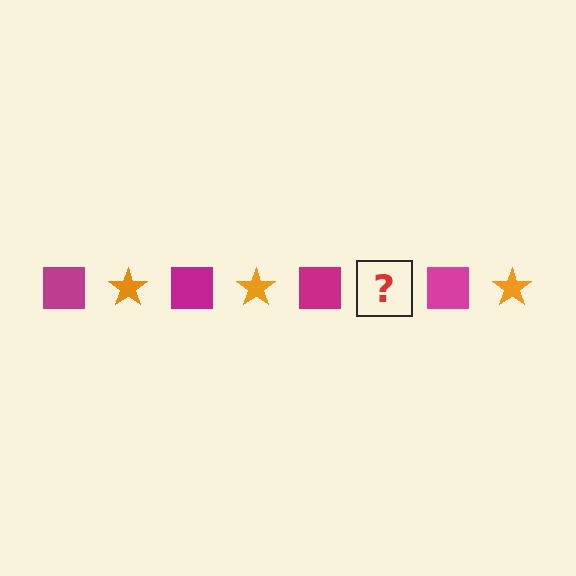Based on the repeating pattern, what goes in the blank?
The blank should be an orange star.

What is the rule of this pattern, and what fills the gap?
The rule is that the pattern alternates between magenta square and orange star. The gap should be filled with an orange star.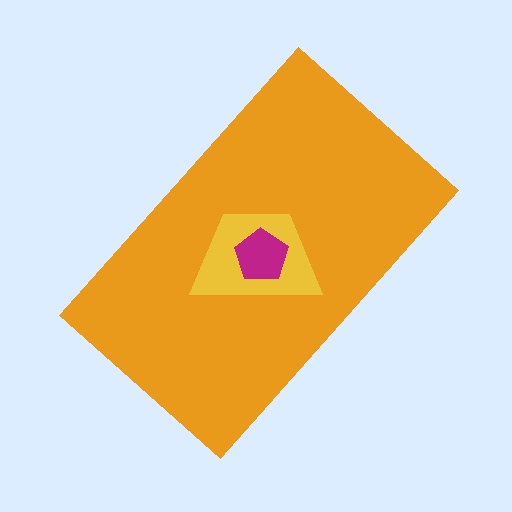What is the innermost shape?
The magenta pentagon.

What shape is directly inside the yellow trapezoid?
The magenta pentagon.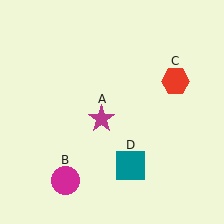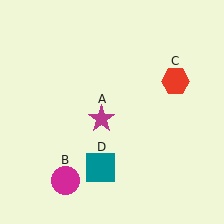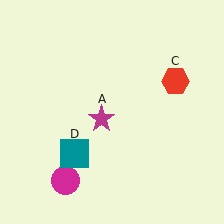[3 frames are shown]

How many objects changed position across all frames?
1 object changed position: teal square (object D).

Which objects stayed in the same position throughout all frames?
Magenta star (object A) and magenta circle (object B) and red hexagon (object C) remained stationary.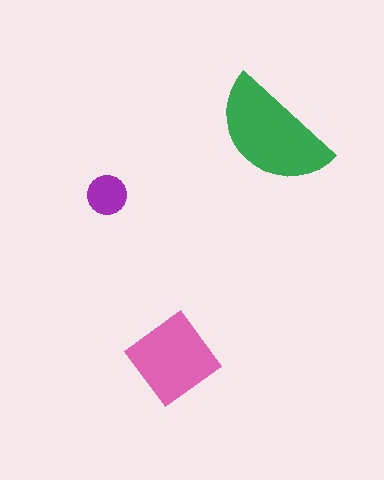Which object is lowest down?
The pink diamond is bottommost.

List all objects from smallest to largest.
The purple circle, the pink diamond, the green semicircle.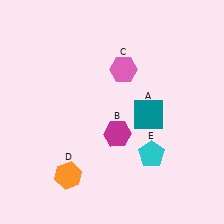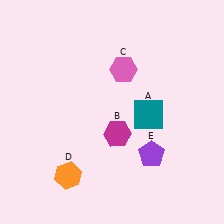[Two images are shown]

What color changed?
The pentagon (E) changed from cyan in Image 1 to purple in Image 2.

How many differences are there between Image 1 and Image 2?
There is 1 difference between the two images.